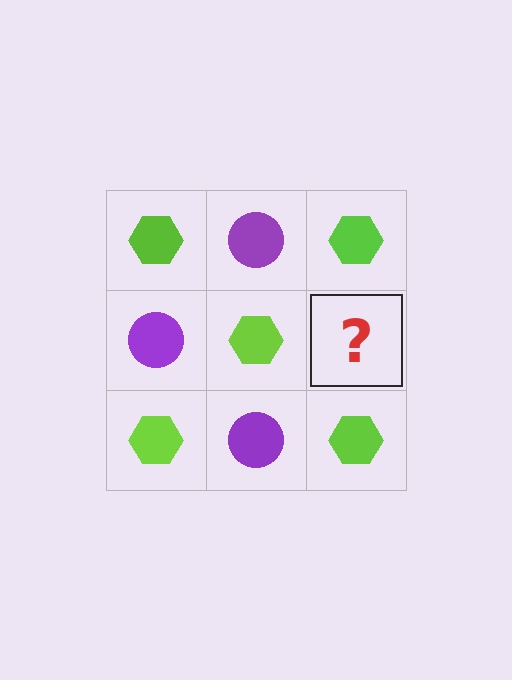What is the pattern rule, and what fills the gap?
The rule is that it alternates lime hexagon and purple circle in a checkerboard pattern. The gap should be filled with a purple circle.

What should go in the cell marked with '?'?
The missing cell should contain a purple circle.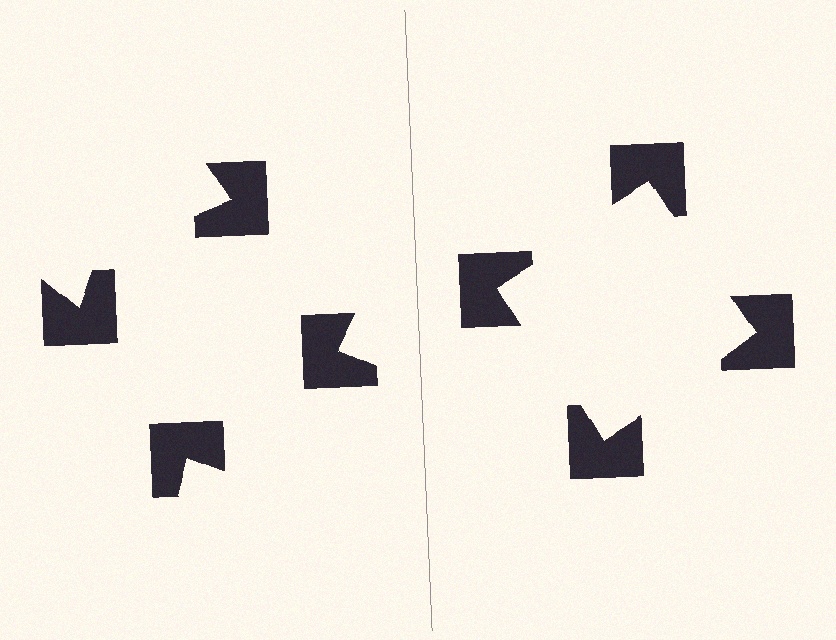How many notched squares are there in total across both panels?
8 — 4 on each side.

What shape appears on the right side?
An illusory square.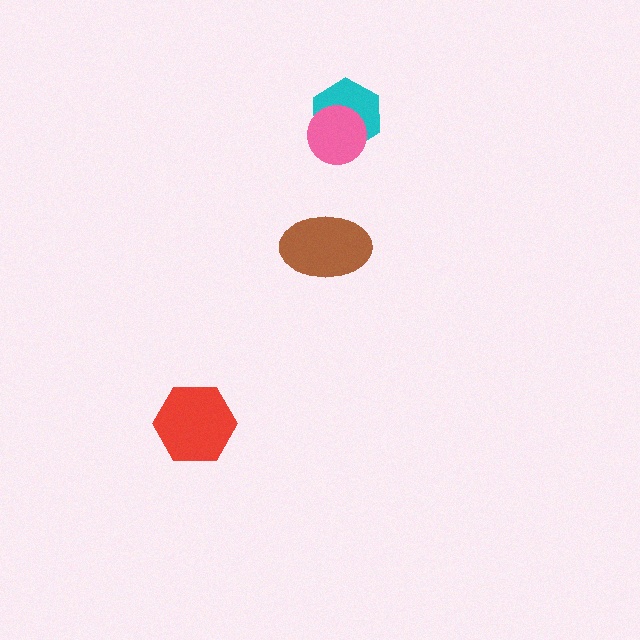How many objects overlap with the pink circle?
1 object overlaps with the pink circle.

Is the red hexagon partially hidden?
No, no other shape covers it.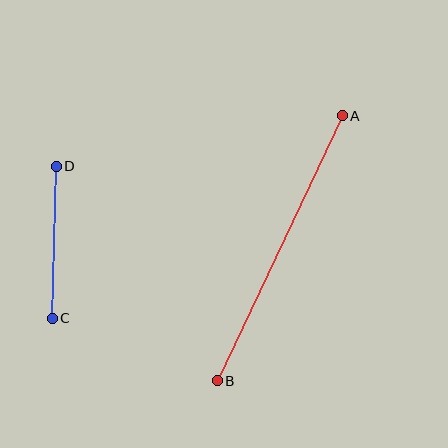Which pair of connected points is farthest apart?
Points A and B are farthest apart.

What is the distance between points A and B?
The distance is approximately 293 pixels.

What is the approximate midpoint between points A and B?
The midpoint is at approximately (280, 248) pixels.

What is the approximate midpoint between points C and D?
The midpoint is at approximately (54, 242) pixels.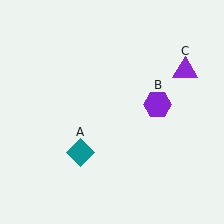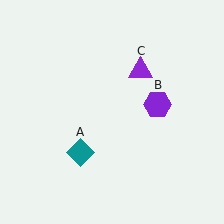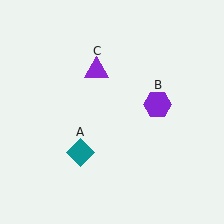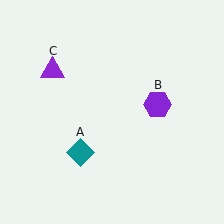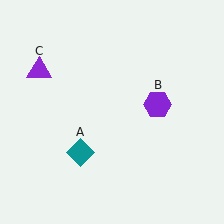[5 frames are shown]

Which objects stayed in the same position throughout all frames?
Teal diamond (object A) and purple hexagon (object B) remained stationary.